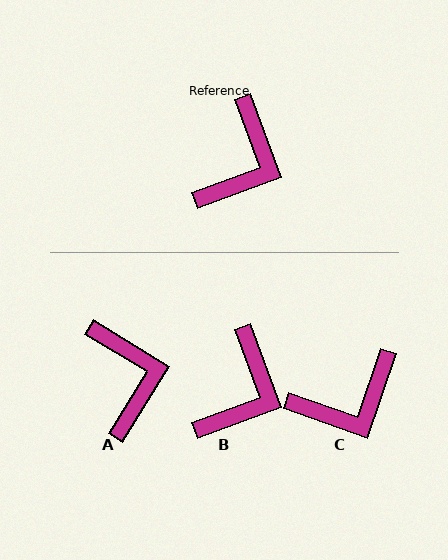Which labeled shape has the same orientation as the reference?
B.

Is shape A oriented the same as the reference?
No, it is off by about 38 degrees.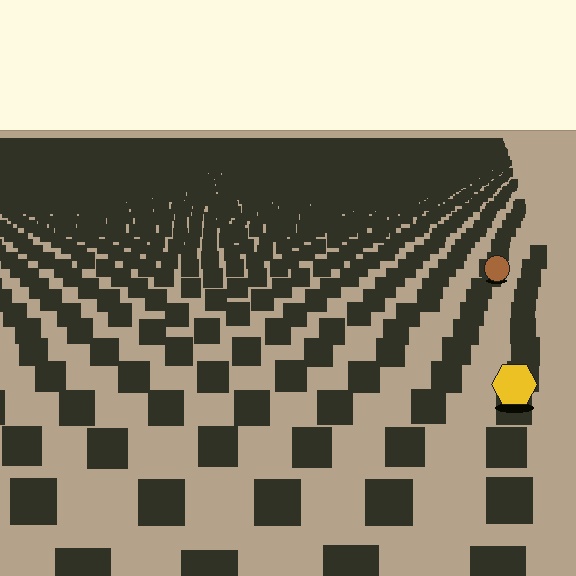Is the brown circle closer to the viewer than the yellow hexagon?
No. The yellow hexagon is closer — you can tell from the texture gradient: the ground texture is coarser near it.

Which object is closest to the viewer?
The yellow hexagon is closest. The texture marks near it are larger and more spread out.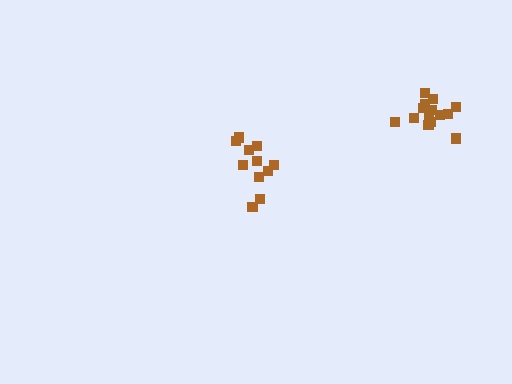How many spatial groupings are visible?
There are 2 spatial groupings.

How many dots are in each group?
Group 1: 11 dots, Group 2: 14 dots (25 total).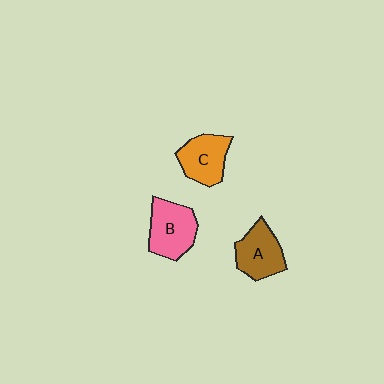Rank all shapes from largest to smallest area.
From largest to smallest: B (pink), A (brown), C (orange).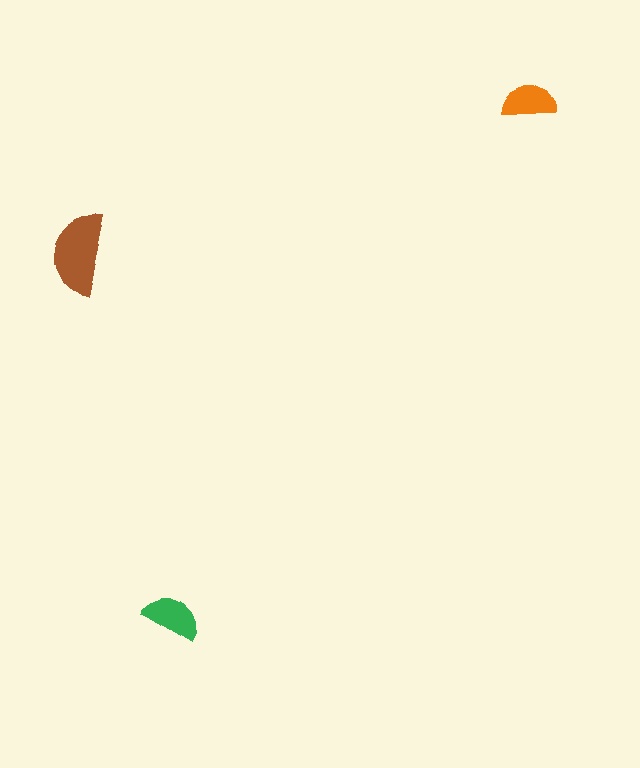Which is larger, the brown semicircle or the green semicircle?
The brown one.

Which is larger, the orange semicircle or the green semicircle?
The green one.